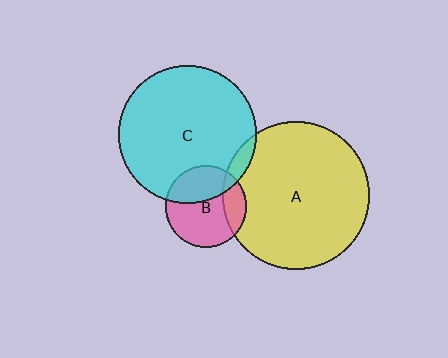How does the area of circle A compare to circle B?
Approximately 3.3 times.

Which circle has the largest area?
Circle A (yellow).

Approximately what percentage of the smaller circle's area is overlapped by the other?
Approximately 35%.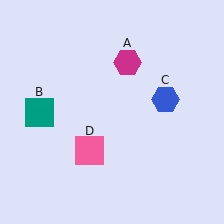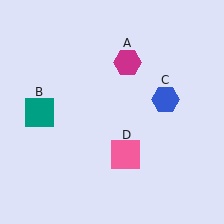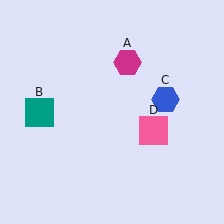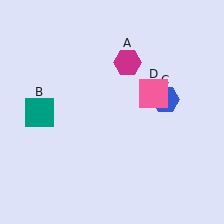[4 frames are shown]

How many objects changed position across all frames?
1 object changed position: pink square (object D).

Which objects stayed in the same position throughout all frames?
Magenta hexagon (object A) and teal square (object B) and blue hexagon (object C) remained stationary.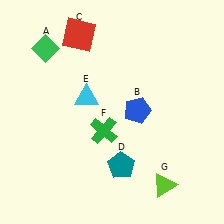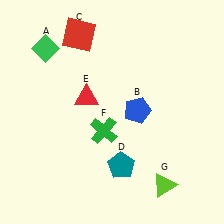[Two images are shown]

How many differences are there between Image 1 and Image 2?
There is 1 difference between the two images.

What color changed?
The triangle (E) changed from cyan in Image 1 to red in Image 2.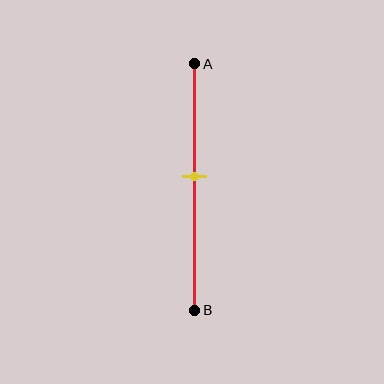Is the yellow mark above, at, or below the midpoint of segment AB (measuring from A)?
The yellow mark is above the midpoint of segment AB.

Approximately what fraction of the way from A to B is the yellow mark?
The yellow mark is approximately 45% of the way from A to B.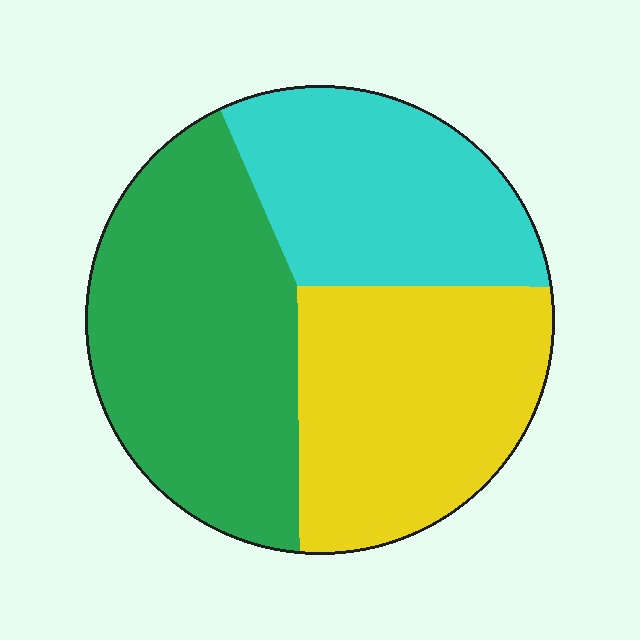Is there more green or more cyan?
Green.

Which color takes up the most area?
Green, at roughly 40%.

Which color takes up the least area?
Cyan, at roughly 30%.